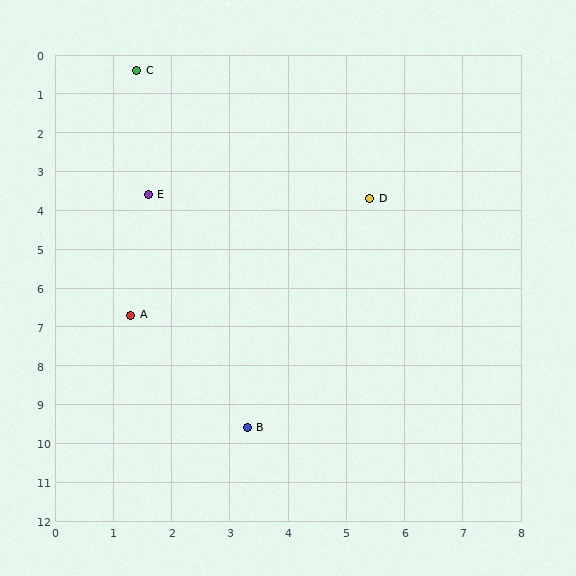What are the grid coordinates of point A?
Point A is at approximately (1.3, 6.7).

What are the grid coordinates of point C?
Point C is at approximately (1.4, 0.4).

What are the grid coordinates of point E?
Point E is at approximately (1.6, 3.6).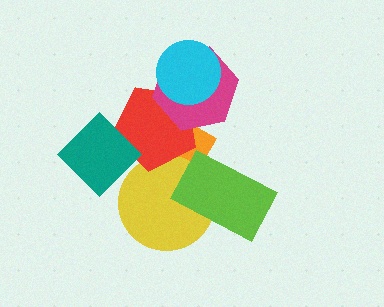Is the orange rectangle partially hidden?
Yes, it is partially covered by another shape.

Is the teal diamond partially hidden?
No, no other shape covers it.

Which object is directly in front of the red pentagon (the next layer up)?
The teal diamond is directly in front of the red pentagon.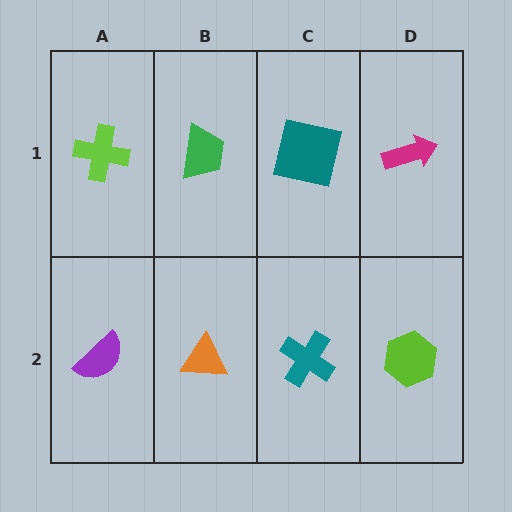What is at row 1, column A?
A lime cross.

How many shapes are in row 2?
4 shapes.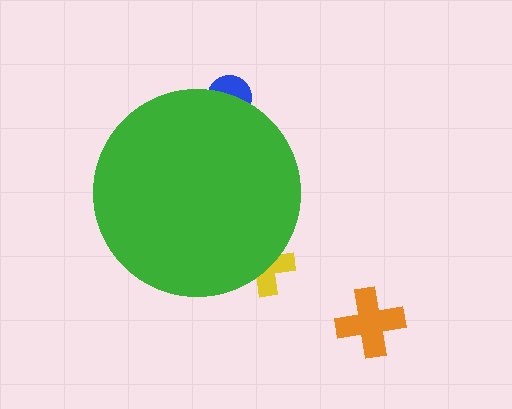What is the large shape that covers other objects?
A green circle.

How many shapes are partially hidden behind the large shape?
2 shapes are partially hidden.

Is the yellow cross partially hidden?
Yes, the yellow cross is partially hidden behind the green circle.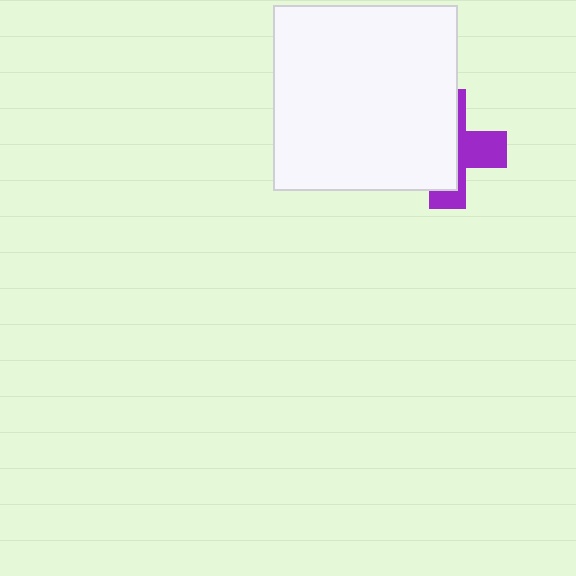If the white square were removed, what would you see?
You would see the complete purple cross.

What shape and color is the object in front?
The object in front is a white square.